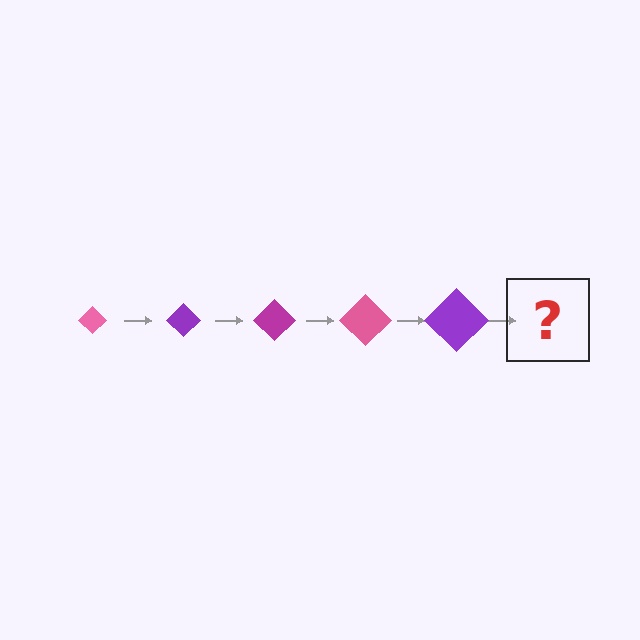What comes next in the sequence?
The next element should be a magenta diamond, larger than the previous one.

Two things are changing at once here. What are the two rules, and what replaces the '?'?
The two rules are that the diamond grows larger each step and the color cycles through pink, purple, and magenta. The '?' should be a magenta diamond, larger than the previous one.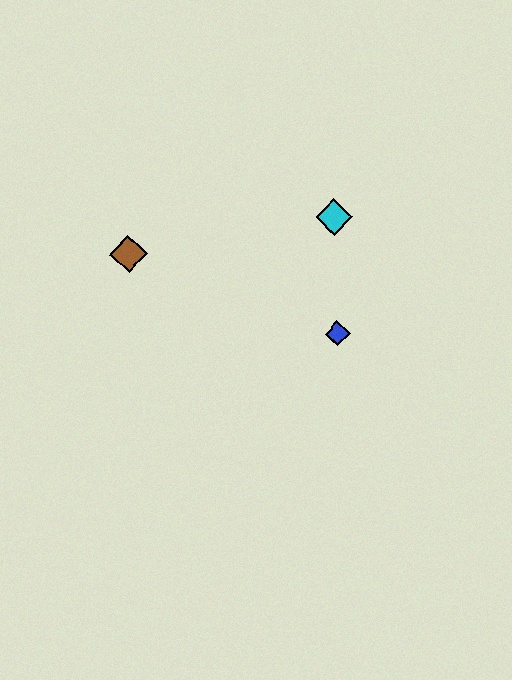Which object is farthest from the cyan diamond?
The brown diamond is farthest from the cyan diamond.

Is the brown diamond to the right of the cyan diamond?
No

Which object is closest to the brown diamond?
The cyan diamond is closest to the brown diamond.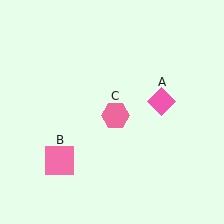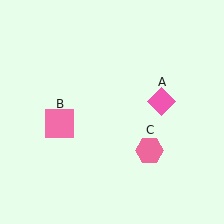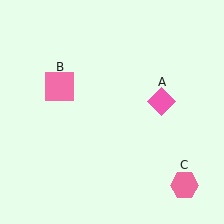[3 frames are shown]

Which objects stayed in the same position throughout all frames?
Pink diamond (object A) remained stationary.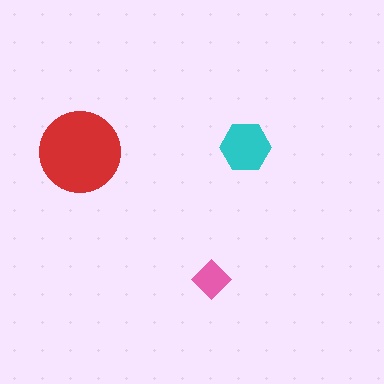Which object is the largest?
The red circle.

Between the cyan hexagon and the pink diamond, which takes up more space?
The cyan hexagon.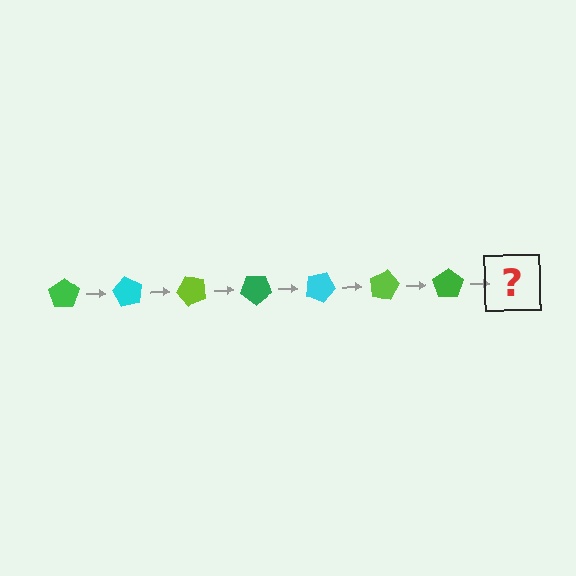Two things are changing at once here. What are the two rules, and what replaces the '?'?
The two rules are that it rotates 60 degrees each step and the color cycles through green, cyan, and lime. The '?' should be a cyan pentagon, rotated 420 degrees from the start.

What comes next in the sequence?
The next element should be a cyan pentagon, rotated 420 degrees from the start.